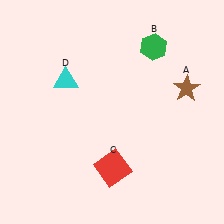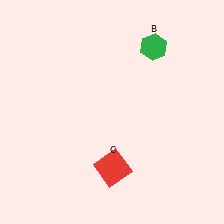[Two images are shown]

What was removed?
The cyan triangle (D), the brown star (A) were removed in Image 2.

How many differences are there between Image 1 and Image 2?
There are 2 differences between the two images.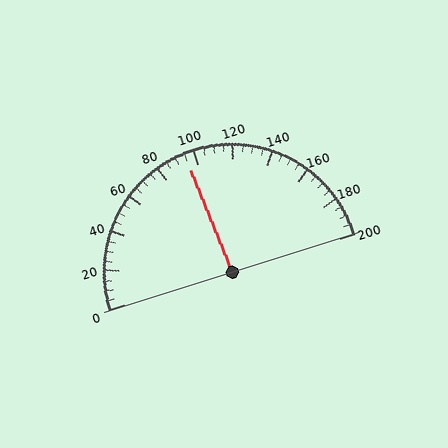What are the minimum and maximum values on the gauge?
The gauge ranges from 0 to 200.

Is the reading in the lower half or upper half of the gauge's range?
The reading is in the lower half of the range (0 to 200).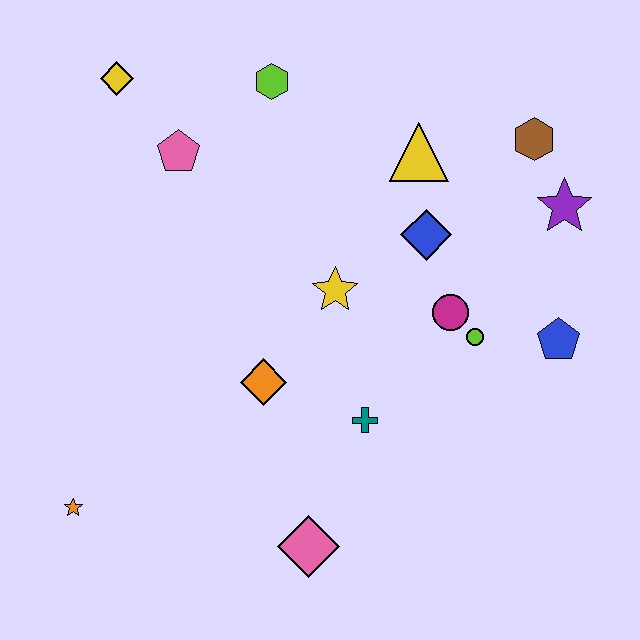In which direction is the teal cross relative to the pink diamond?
The teal cross is above the pink diamond.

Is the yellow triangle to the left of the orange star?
No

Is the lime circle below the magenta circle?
Yes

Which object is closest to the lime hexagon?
The pink pentagon is closest to the lime hexagon.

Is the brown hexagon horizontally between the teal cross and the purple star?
Yes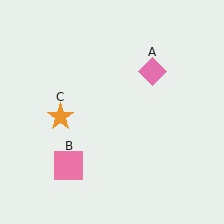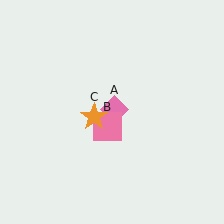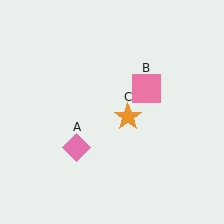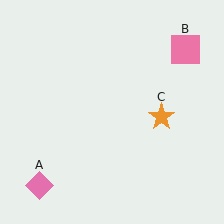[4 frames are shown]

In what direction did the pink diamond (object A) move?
The pink diamond (object A) moved down and to the left.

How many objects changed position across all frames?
3 objects changed position: pink diamond (object A), pink square (object B), orange star (object C).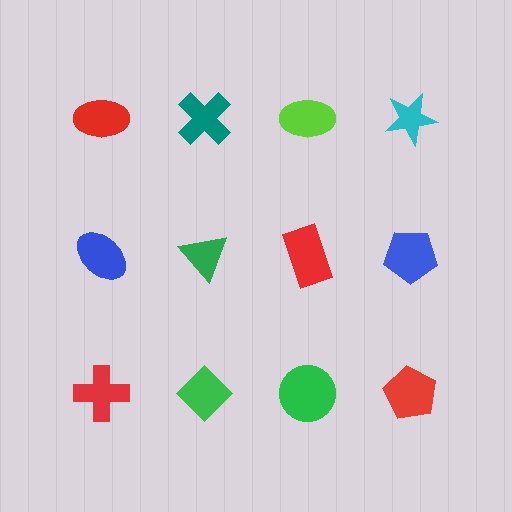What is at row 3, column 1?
A red cross.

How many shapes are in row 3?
4 shapes.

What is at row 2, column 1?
A blue ellipse.